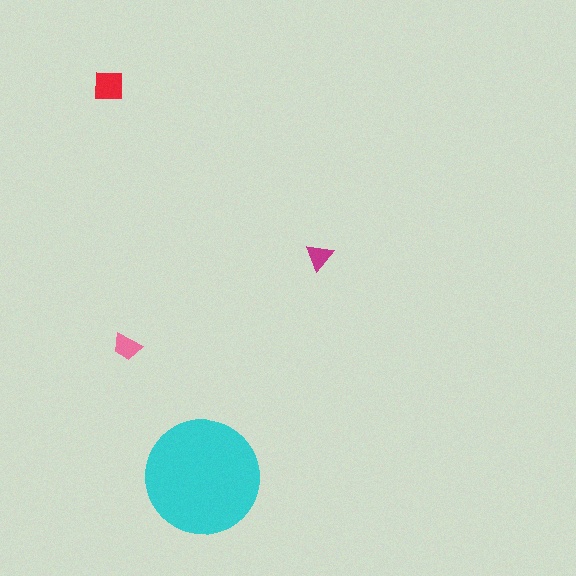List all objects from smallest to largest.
The magenta triangle, the pink trapezoid, the red square, the cyan circle.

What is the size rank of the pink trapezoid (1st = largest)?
3rd.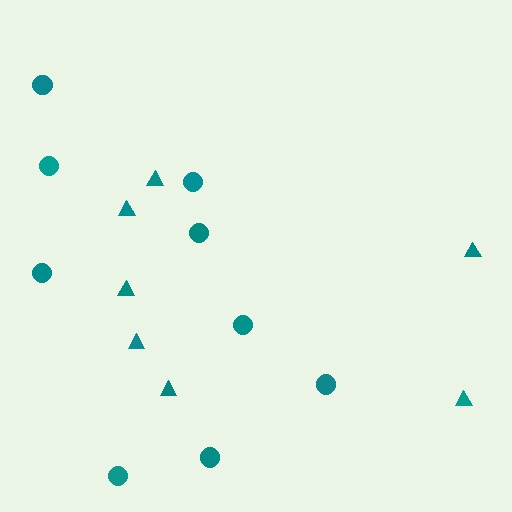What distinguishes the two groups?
There are 2 groups: one group of circles (9) and one group of triangles (7).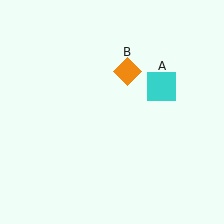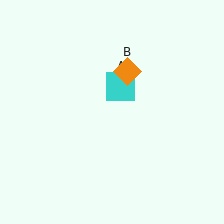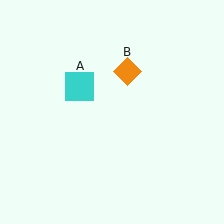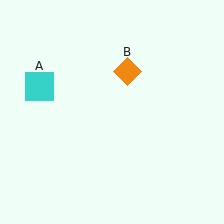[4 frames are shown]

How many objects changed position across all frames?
1 object changed position: cyan square (object A).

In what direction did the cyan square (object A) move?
The cyan square (object A) moved left.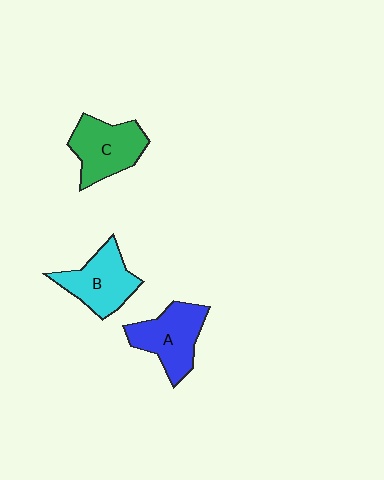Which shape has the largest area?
Shape A (blue).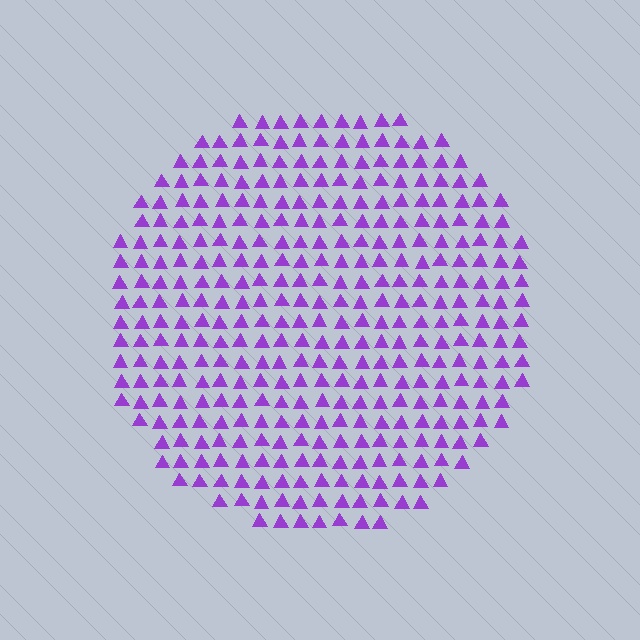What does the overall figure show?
The overall figure shows a circle.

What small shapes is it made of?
It is made of small triangles.